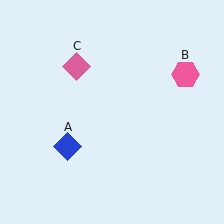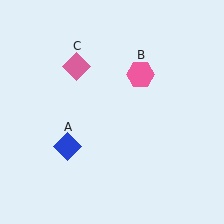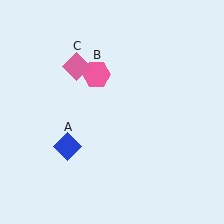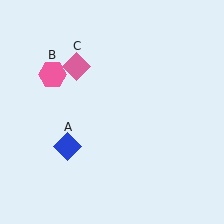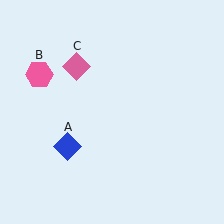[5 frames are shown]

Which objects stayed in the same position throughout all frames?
Blue diamond (object A) and pink diamond (object C) remained stationary.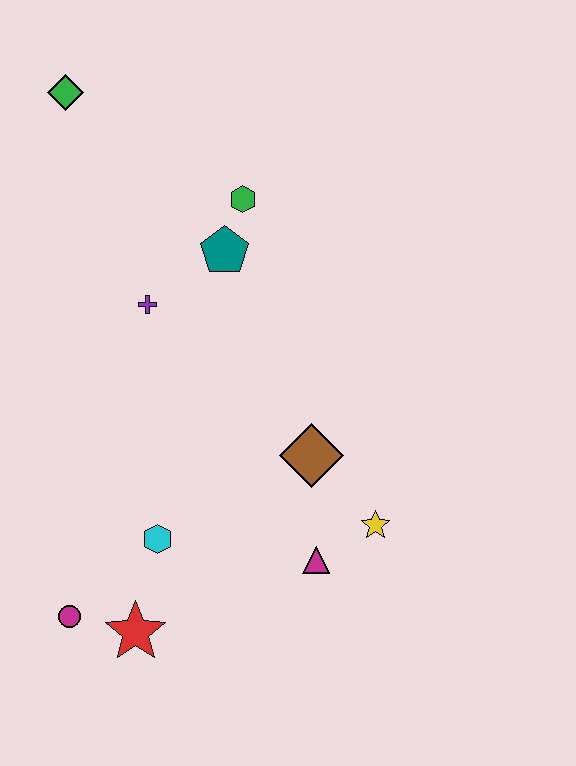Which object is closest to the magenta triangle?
The yellow star is closest to the magenta triangle.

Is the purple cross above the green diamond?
No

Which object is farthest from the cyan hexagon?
The green diamond is farthest from the cyan hexagon.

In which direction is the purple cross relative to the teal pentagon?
The purple cross is to the left of the teal pentagon.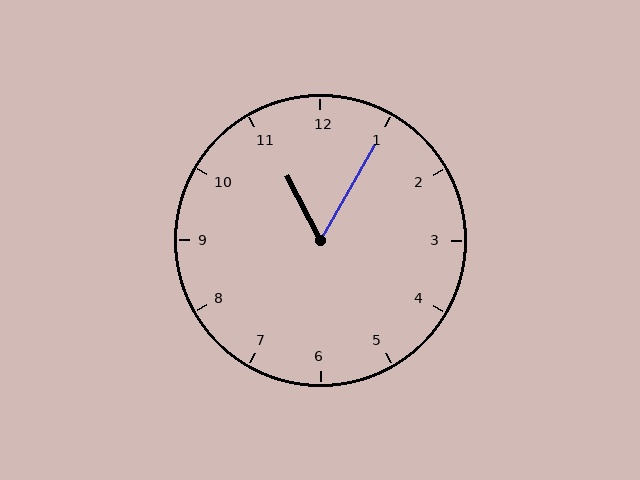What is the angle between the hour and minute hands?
Approximately 58 degrees.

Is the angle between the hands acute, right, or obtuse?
It is acute.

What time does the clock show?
11:05.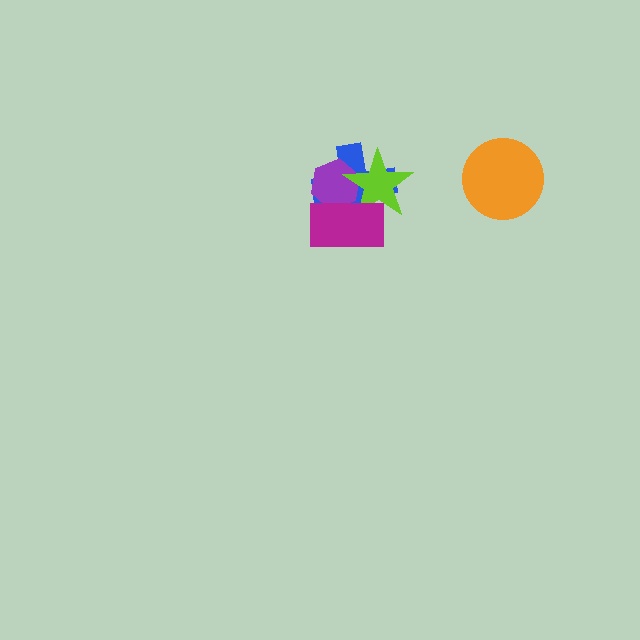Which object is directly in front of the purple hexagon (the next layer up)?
The lime star is directly in front of the purple hexagon.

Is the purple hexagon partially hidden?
Yes, it is partially covered by another shape.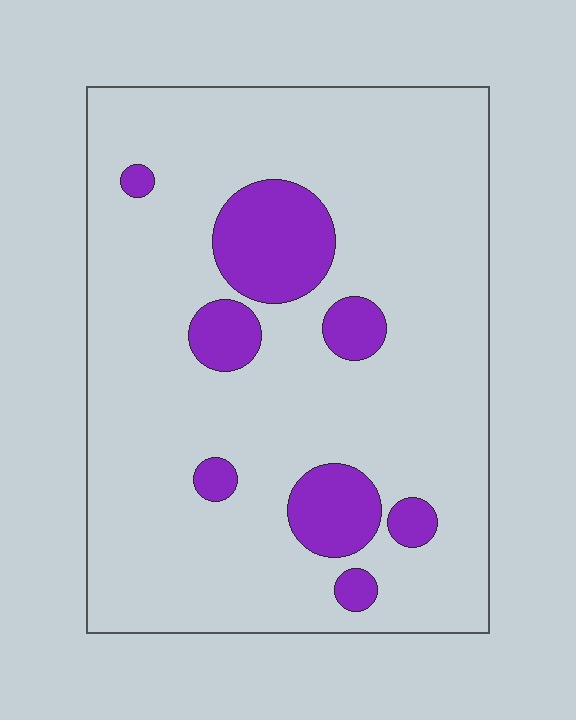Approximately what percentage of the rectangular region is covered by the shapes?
Approximately 15%.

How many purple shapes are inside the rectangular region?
8.